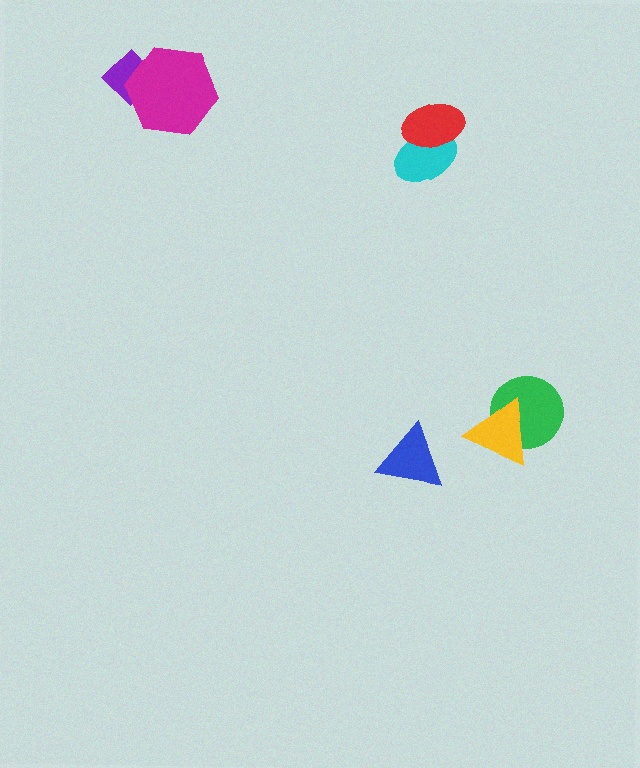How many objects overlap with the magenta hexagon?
1 object overlaps with the magenta hexagon.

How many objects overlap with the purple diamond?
1 object overlaps with the purple diamond.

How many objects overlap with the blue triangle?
0 objects overlap with the blue triangle.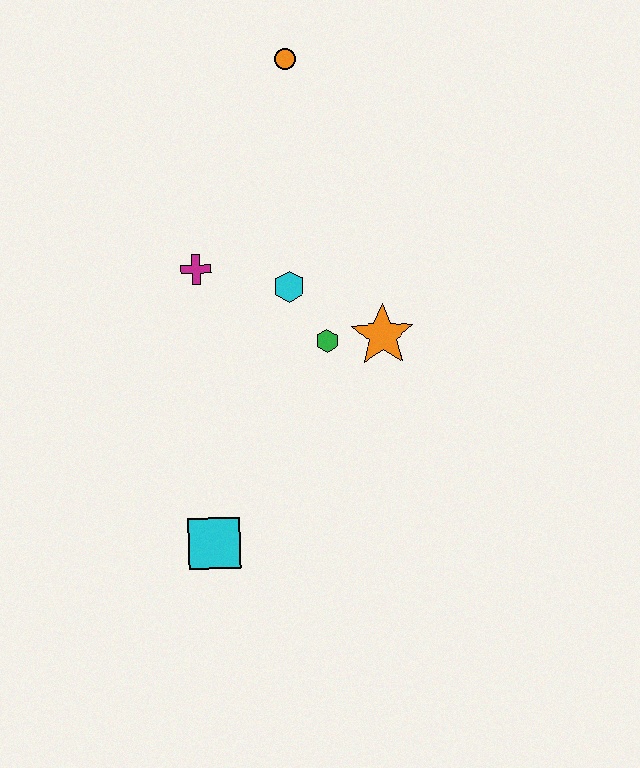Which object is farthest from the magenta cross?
The cyan square is farthest from the magenta cross.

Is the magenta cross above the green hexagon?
Yes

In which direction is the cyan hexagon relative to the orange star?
The cyan hexagon is to the left of the orange star.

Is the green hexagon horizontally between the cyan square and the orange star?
Yes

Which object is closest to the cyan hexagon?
The green hexagon is closest to the cyan hexagon.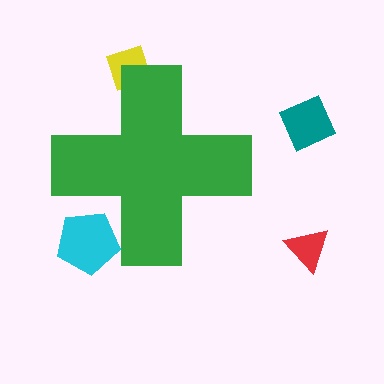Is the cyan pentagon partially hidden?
Yes, the cyan pentagon is partially hidden behind the green cross.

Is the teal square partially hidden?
No, the teal square is fully visible.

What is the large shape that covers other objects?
A green cross.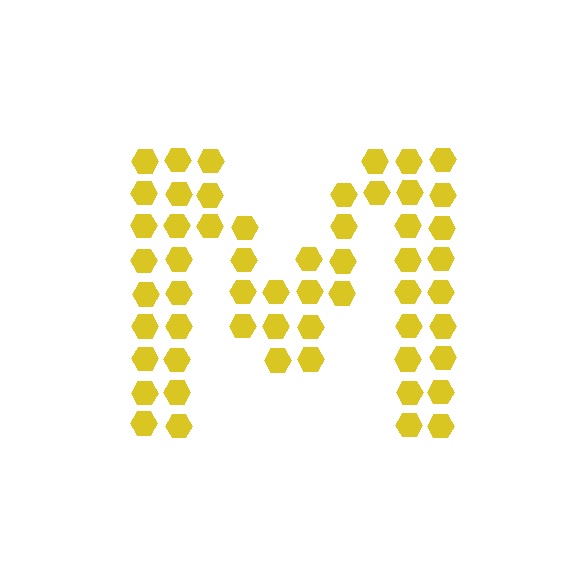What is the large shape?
The large shape is the letter M.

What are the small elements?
The small elements are hexagons.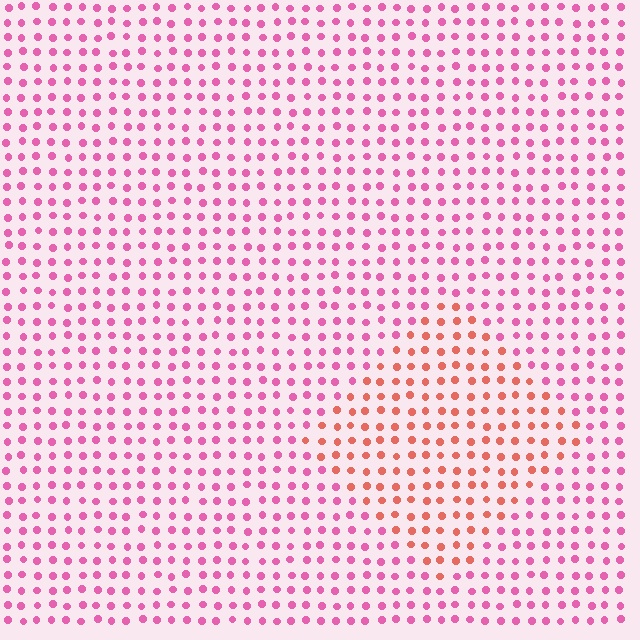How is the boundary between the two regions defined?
The boundary is defined purely by a slight shift in hue (about 39 degrees). Spacing, size, and orientation are identical on both sides.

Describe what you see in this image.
The image is filled with small pink elements in a uniform arrangement. A diamond-shaped region is visible where the elements are tinted to a slightly different hue, forming a subtle color boundary.